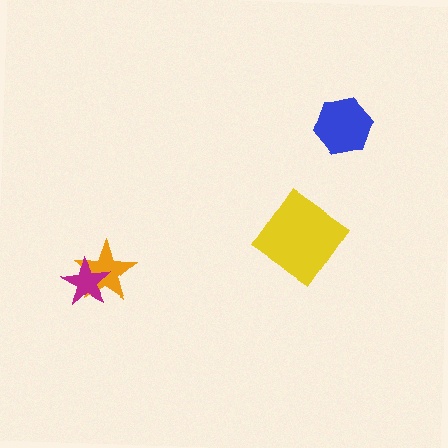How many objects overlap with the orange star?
1 object overlaps with the orange star.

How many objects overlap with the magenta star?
1 object overlaps with the magenta star.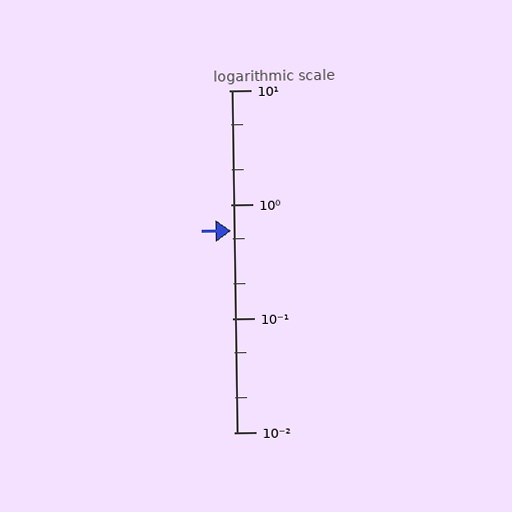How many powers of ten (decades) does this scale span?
The scale spans 3 decades, from 0.01 to 10.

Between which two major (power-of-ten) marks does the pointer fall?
The pointer is between 0.1 and 1.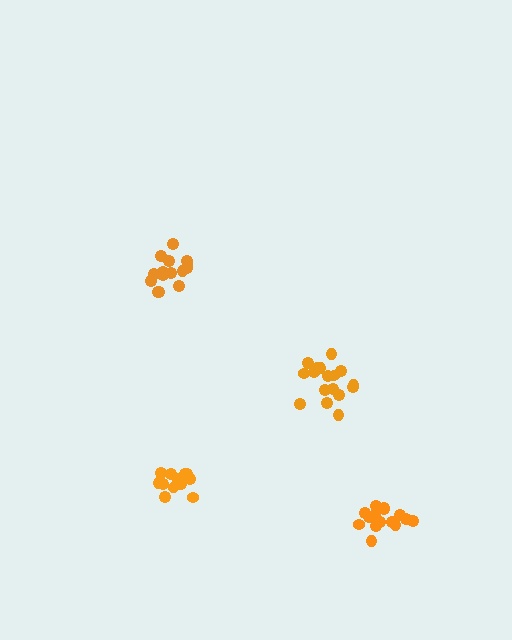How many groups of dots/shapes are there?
There are 4 groups.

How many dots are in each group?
Group 1: 17 dots, Group 2: 15 dots, Group 3: 13 dots, Group 4: 15 dots (60 total).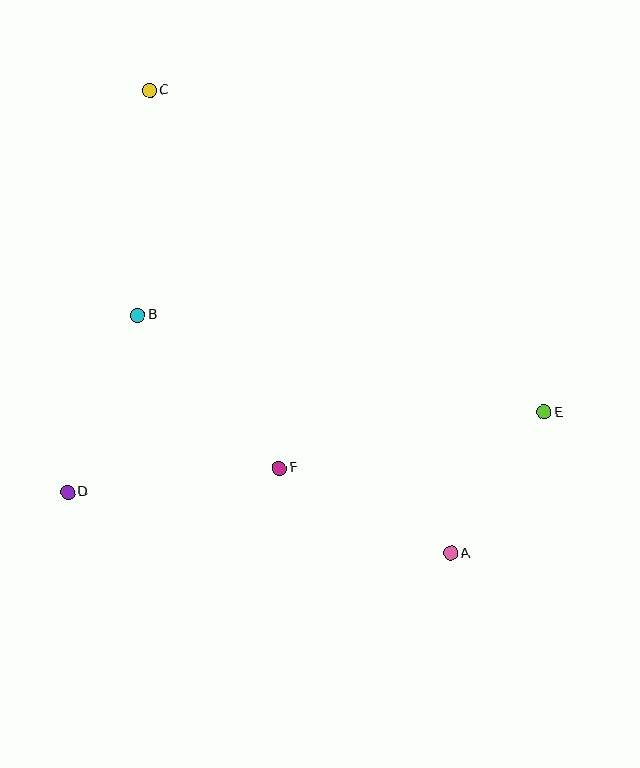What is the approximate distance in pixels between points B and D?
The distance between B and D is approximately 191 pixels.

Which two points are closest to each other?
Points A and E are closest to each other.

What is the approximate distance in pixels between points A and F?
The distance between A and F is approximately 192 pixels.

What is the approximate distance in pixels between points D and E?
The distance between D and E is approximately 483 pixels.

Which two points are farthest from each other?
Points A and C are farthest from each other.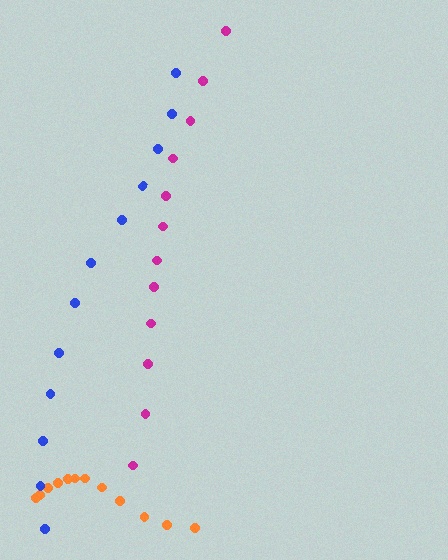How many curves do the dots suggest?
There are 3 distinct paths.